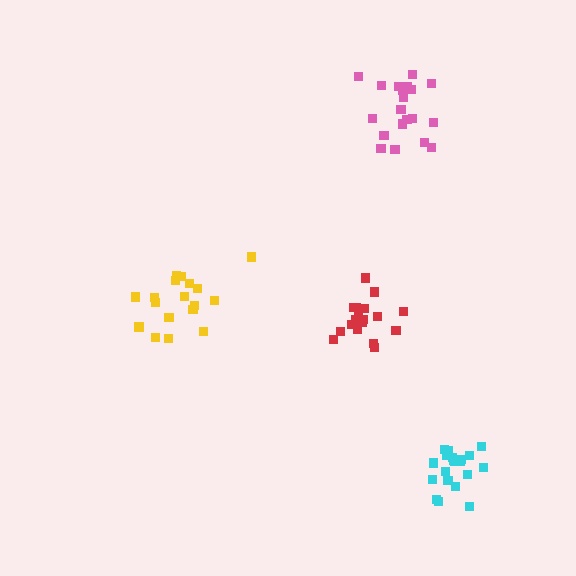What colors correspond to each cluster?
The clusters are colored: pink, cyan, yellow, red.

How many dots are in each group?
Group 1: 20 dots, Group 2: 21 dots, Group 3: 18 dots, Group 4: 18 dots (77 total).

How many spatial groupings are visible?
There are 4 spatial groupings.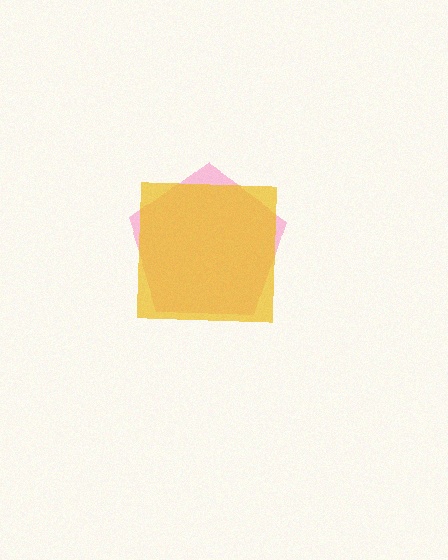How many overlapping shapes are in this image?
There are 2 overlapping shapes in the image.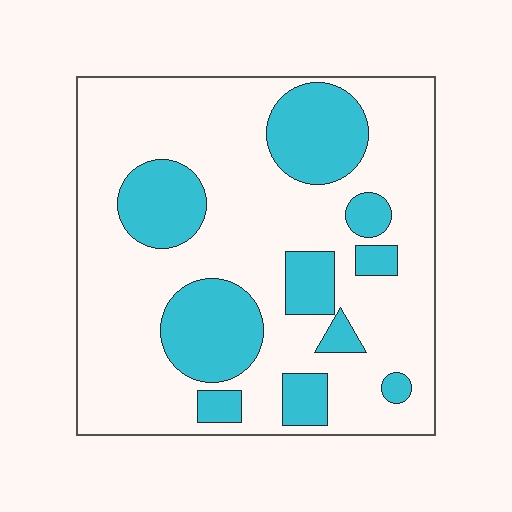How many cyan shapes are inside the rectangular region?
10.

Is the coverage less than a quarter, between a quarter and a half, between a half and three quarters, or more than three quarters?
Between a quarter and a half.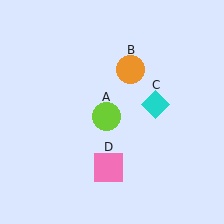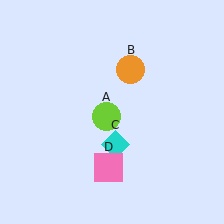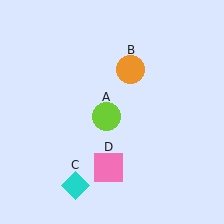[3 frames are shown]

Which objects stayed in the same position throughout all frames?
Lime circle (object A) and orange circle (object B) and pink square (object D) remained stationary.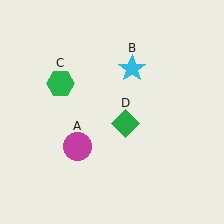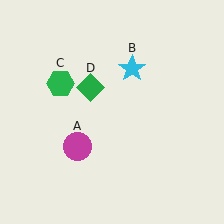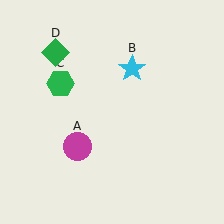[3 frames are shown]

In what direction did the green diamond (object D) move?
The green diamond (object D) moved up and to the left.